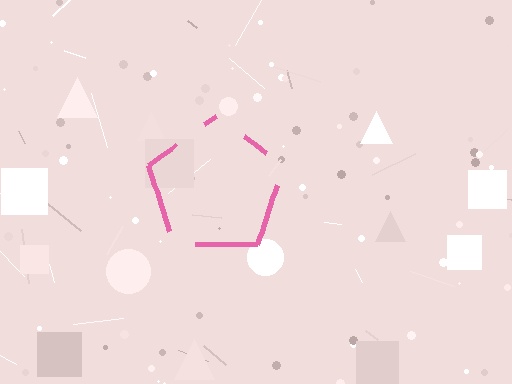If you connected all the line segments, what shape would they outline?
They would outline a pentagon.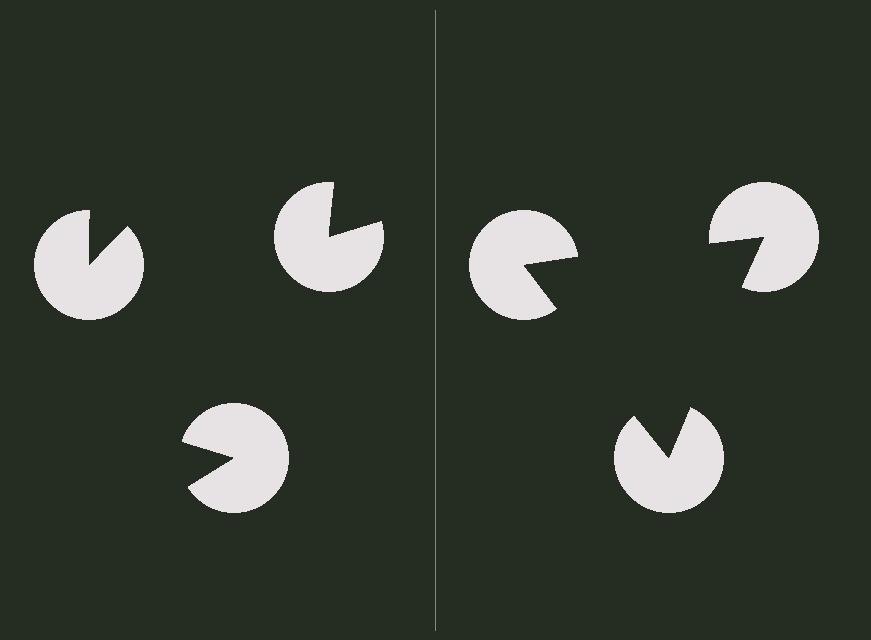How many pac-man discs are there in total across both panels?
6 — 3 on each side.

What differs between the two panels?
The pac-man discs are positioned identically on both sides; only the wedge orientations differ. On the right they align to a triangle; on the left they are misaligned.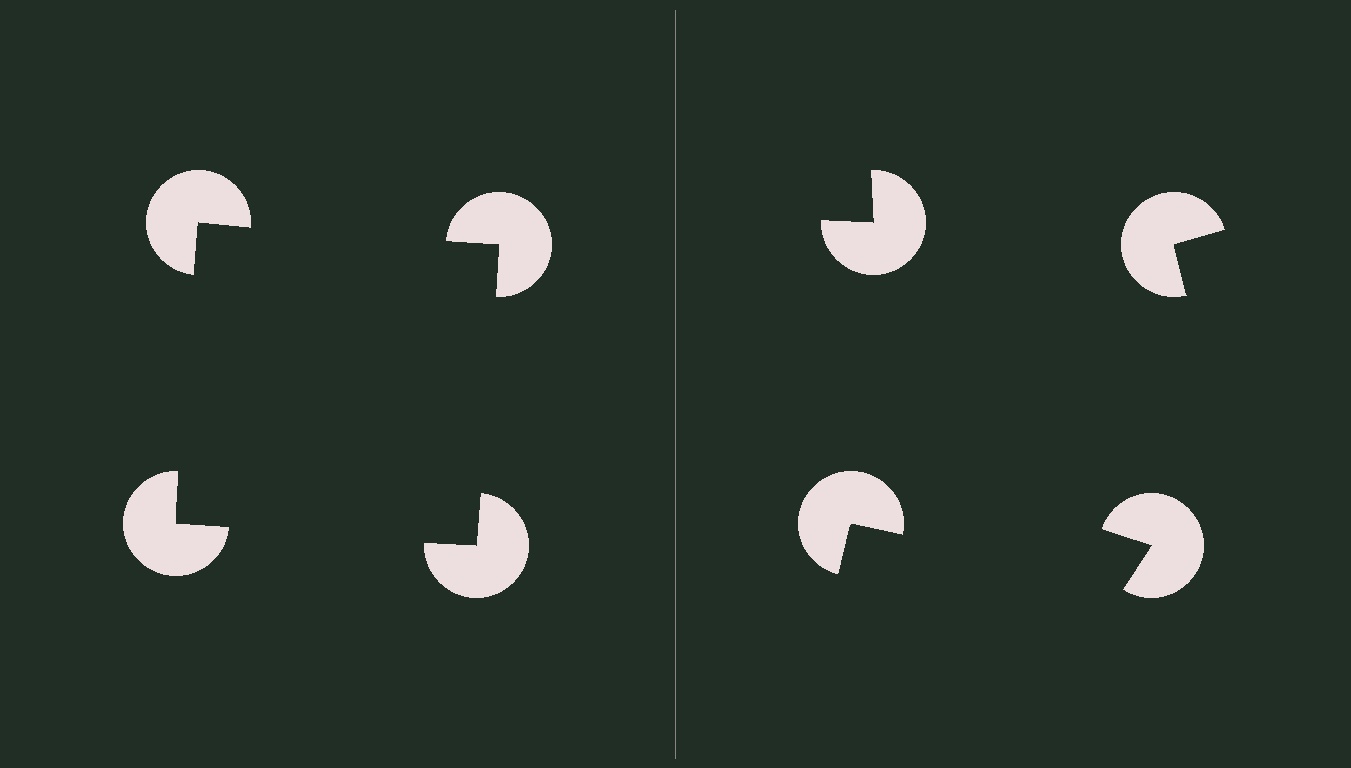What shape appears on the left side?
An illusory square.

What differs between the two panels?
The pac-man discs are positioned identically on both sides; only the wedge orientations differ. On the left they align to a square; on the right they are misaligned.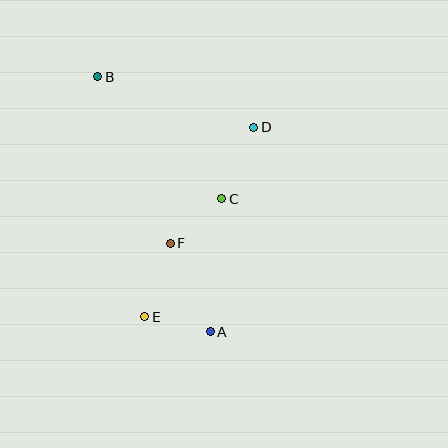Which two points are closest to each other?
Points A and E are closest to each other.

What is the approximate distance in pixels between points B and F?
The distance between B and F is approximately 182 pixels.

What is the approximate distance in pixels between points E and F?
The distance between E and F is approximately 78 pixels.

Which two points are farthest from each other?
Points A and B are farthest from each other.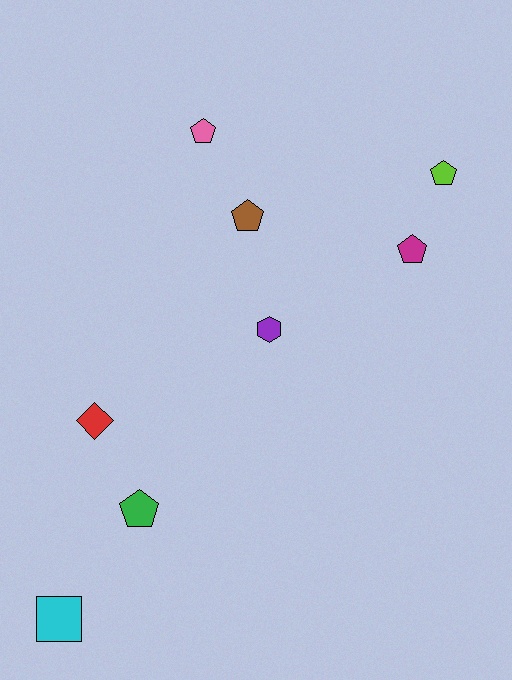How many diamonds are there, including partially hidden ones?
There is 1 diamond.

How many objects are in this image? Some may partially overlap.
There are 8 objects.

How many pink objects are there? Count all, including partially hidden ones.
There is 1 pink object.